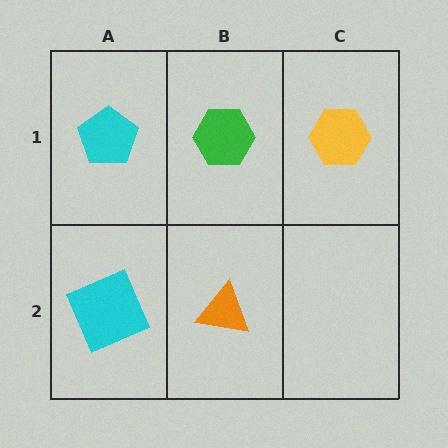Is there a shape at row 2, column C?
No, that cell is empty.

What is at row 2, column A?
A cyan square.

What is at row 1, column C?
A yellow hexagon.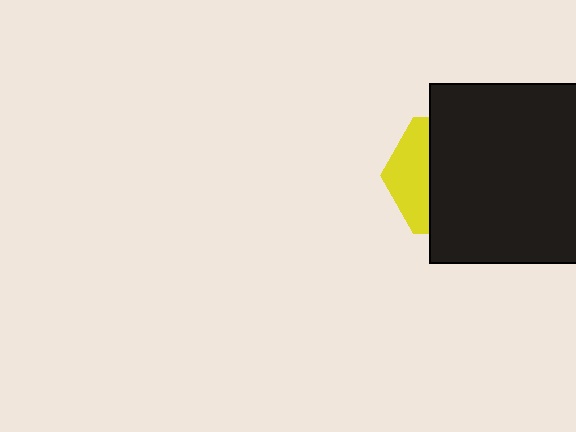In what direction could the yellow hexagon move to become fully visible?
The yellow hexagon could move left. That would shift it out from behind the black square entirely.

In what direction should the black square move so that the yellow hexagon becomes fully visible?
The black square should move right. That is the shortest direction to clear the overlap and leave the yellow hexagon fully visible.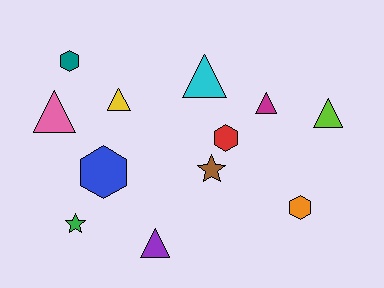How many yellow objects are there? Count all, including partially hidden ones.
There is 1 yellow object.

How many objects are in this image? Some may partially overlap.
There are 12 objects.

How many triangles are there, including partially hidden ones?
There are 6 triangles.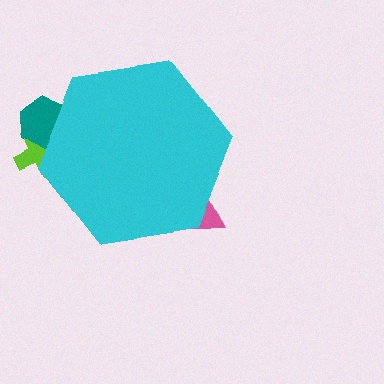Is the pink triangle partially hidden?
Yes, the pink triangle is partially hidden behind the cyan hexagon.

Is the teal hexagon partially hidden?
Yes, the teal hexagon is partially hidden behind the cyan hexagon.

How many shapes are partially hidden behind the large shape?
3 shapes are partially hidden.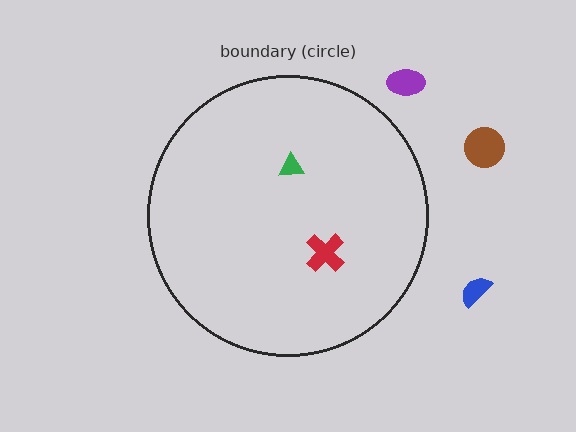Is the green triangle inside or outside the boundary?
Inside.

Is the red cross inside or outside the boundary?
Inside.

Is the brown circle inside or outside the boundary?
Outside.